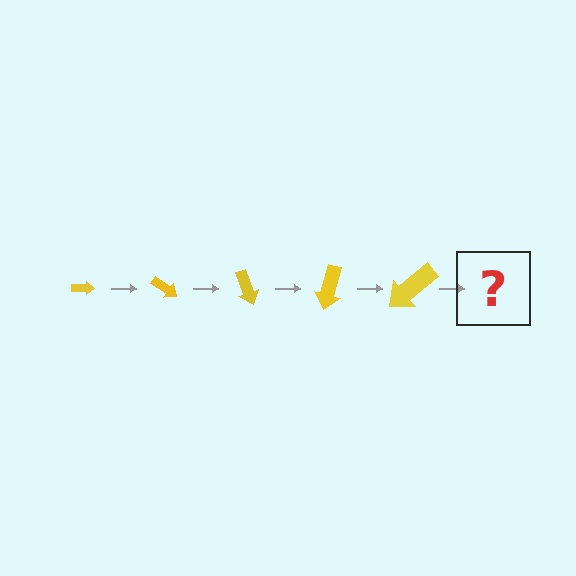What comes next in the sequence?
The next element should be an arrow, larger than the previous one and rotated 175 degrees from the start.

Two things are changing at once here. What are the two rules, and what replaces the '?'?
The two rules are that the arrow grows larger each step and it rotates 35 degrees each step. The '?' should be an arrow, larger than the previous one and rotated 175 degrees from the start.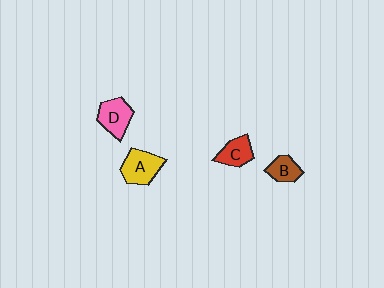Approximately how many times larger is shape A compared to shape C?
Approximately 1.4 times.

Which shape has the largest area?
Shape A (yellow).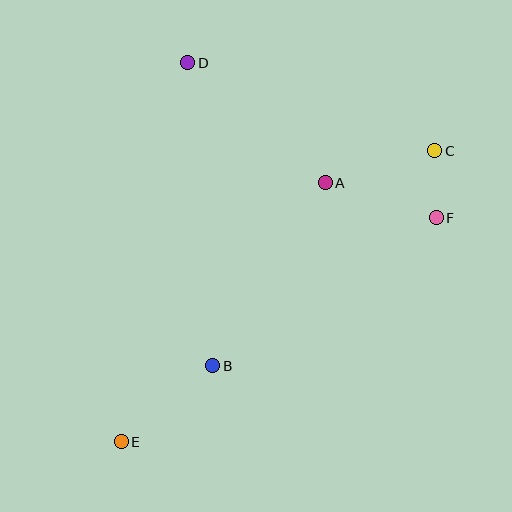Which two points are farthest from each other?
Points C and E are farthest from each other.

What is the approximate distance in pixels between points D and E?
The distance between D and E is approximately 385 pixels.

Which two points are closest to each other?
Points C and F are closest to each other.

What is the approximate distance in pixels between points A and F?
The distance between A and F is approximately 117 pixels.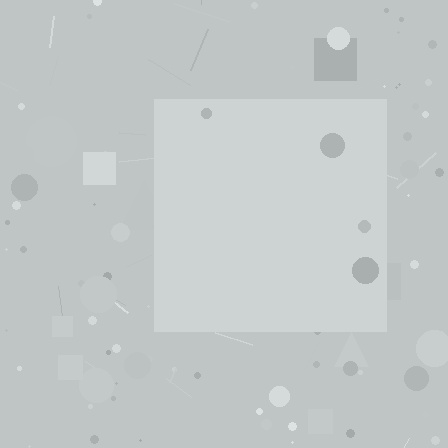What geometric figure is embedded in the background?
A square is embedded in the background.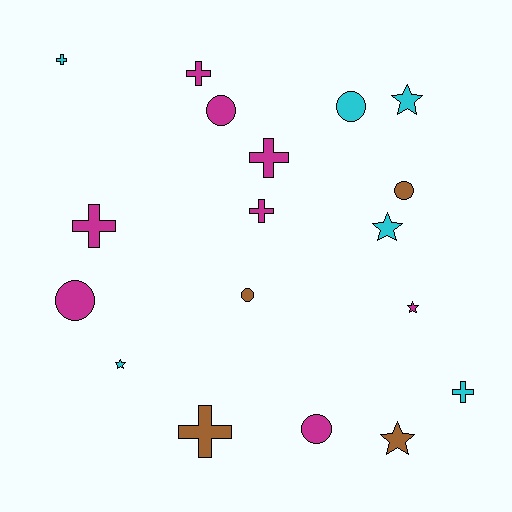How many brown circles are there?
There are 2 brown circles.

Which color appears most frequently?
Magenta, with 8 objects.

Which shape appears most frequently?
Cross, with 7 objects.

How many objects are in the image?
There are 18 objects.